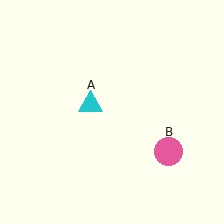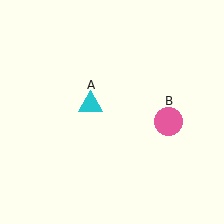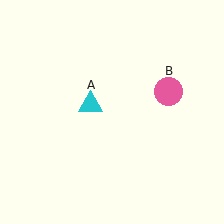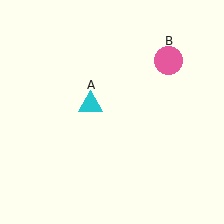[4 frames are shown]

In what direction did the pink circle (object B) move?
The pink circle (object B) moved up.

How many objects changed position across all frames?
1 object changed position: pink circle (object B).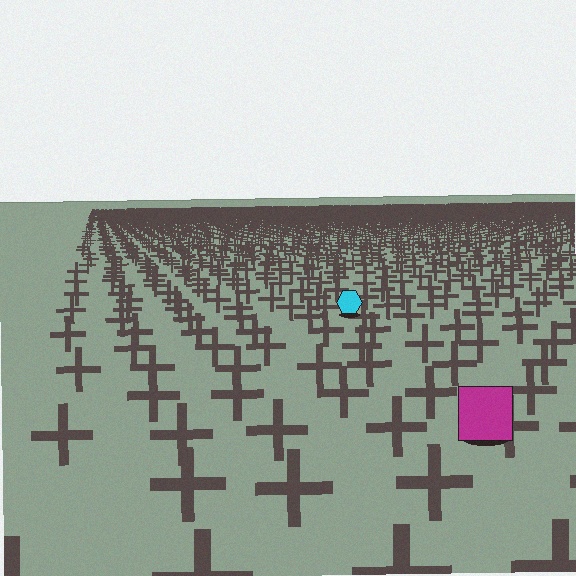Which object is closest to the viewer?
The magenta square is closest. The texture marks near it are larger and more spread out.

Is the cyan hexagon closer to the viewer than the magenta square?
No. The magenta square is closer — you can tell from the texture gradient: the ground texture is coarser near it.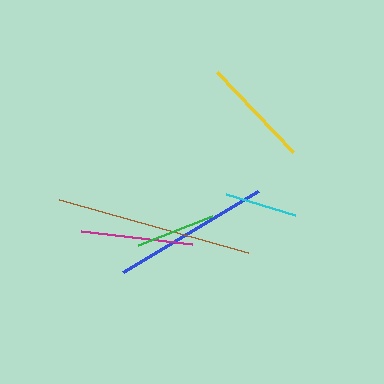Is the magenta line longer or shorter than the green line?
The magenta line is longer than the green line.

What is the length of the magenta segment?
The magenta segment is approximately 112 pixels long.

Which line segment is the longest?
The brown line is the longest at approximately 196 pixels.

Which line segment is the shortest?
The cyan line is the shortest at approximately 72 pixels.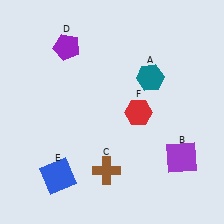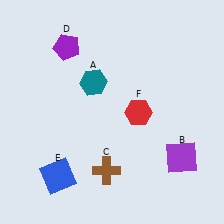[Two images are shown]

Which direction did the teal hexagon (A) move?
The teal hexagon (A) moved left.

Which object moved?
The teal hexagon (A) moved left.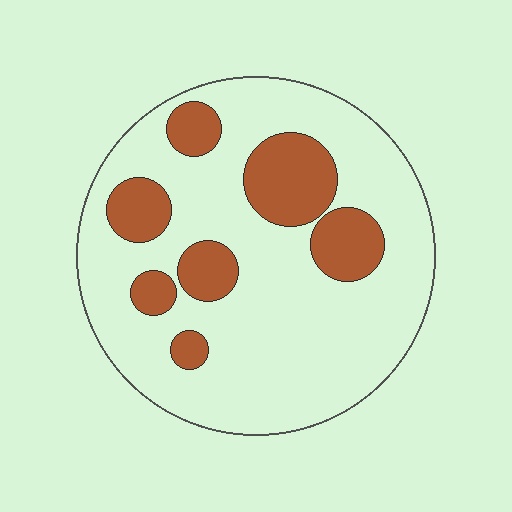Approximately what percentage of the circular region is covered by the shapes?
Approximately 25%.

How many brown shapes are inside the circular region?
7.